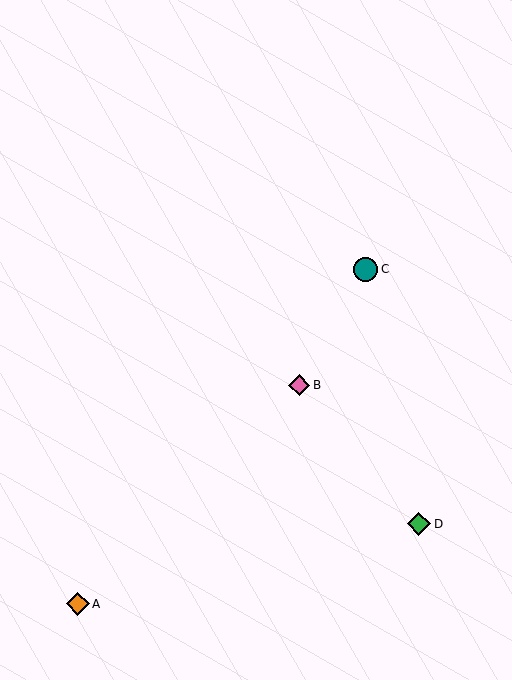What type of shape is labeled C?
Shape C is a teal circle.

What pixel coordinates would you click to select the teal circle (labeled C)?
Click at (366, 269) to select the teal circle C.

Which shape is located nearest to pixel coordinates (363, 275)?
The teal circle (labeled C) at (366, 269) is nearest to that location.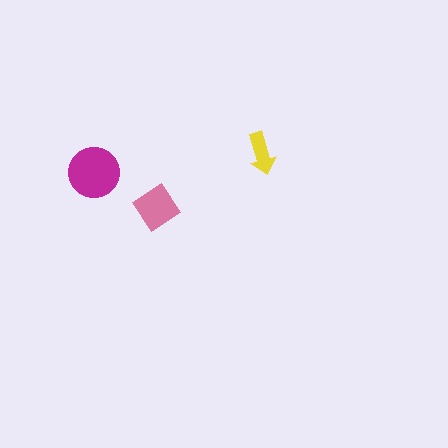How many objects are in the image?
There are 3 objects in the image.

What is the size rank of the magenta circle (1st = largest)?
1st.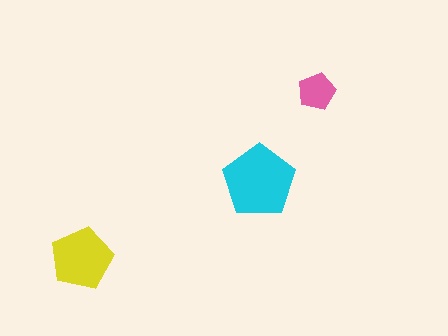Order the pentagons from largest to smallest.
the cyan one, the yellow one, the pink one.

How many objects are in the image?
There are 3 objects in the image.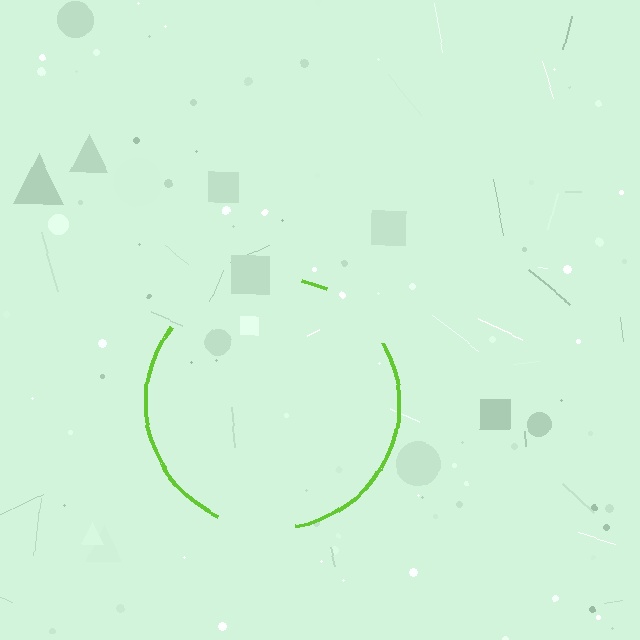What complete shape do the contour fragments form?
The contour fragments form a circle.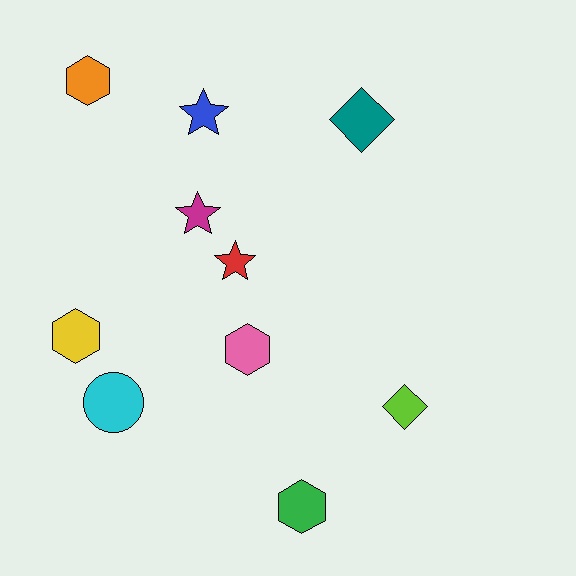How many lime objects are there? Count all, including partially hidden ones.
There is 1 lime object.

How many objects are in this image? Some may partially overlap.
There are 10 objects.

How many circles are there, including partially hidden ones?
There is 1 circle.